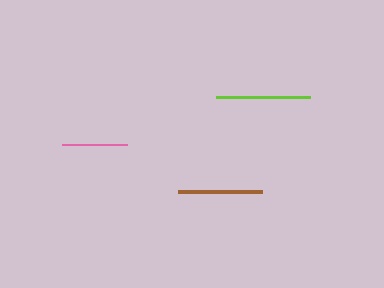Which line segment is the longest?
The lime line is the longest at approximately 95 pixels.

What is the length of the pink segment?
The pink segment is approximately 65 pixels long.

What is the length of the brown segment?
The brown segment is approximately 84 pixels long.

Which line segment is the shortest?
The pink line is the shortest at approximately 65 pixels.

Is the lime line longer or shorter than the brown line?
The lime line is longer than the brown line.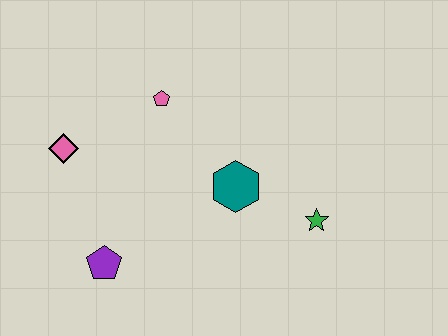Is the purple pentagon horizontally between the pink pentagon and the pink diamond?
Yes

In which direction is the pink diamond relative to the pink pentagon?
The pink diamond is to the left of the pink pentagon.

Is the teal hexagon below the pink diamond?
Yes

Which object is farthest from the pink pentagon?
The green star is farthest from the pink pentagon.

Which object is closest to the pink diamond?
The pink pentagon is closest to the pink diamond.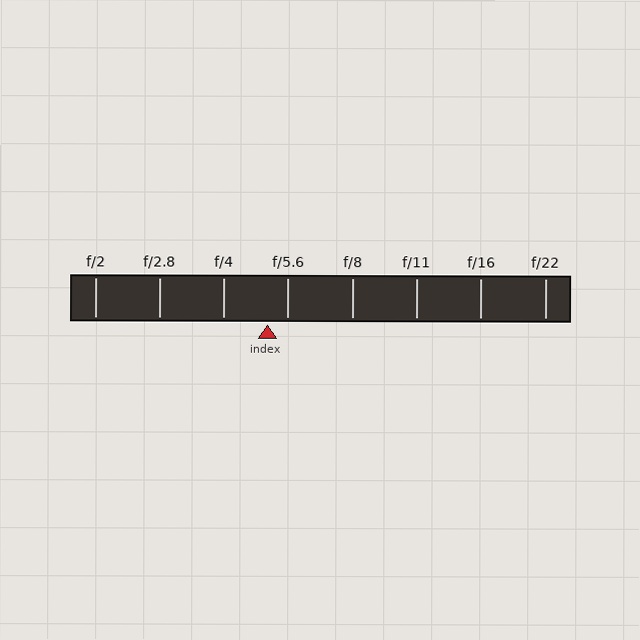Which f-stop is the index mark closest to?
The index mark is closest to f/5.6.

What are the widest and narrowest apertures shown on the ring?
The widest aperture shown is f/2 and the narrowest is f/22.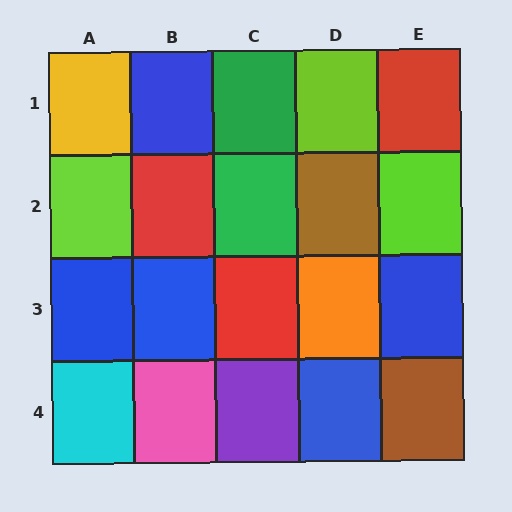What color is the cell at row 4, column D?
Blue.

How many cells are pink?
1 cell is pink.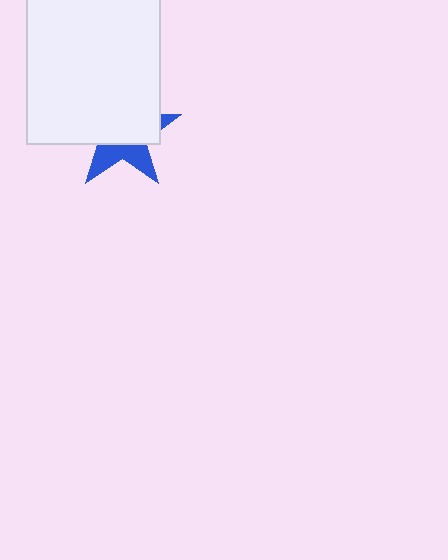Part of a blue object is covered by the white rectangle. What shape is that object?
It is a star.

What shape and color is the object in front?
The object in front is a white rectangle.